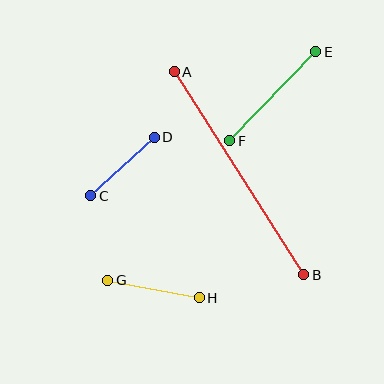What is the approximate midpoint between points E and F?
The midpoint is at approximately (273, 96) pixels.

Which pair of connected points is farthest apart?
Points A and B are farthest apart.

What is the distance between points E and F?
The distance is approximately 124 pixels.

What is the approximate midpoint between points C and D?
The midpoint is at approximately (122, 167) pixels.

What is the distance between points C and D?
The distance is approximately 86 pixels.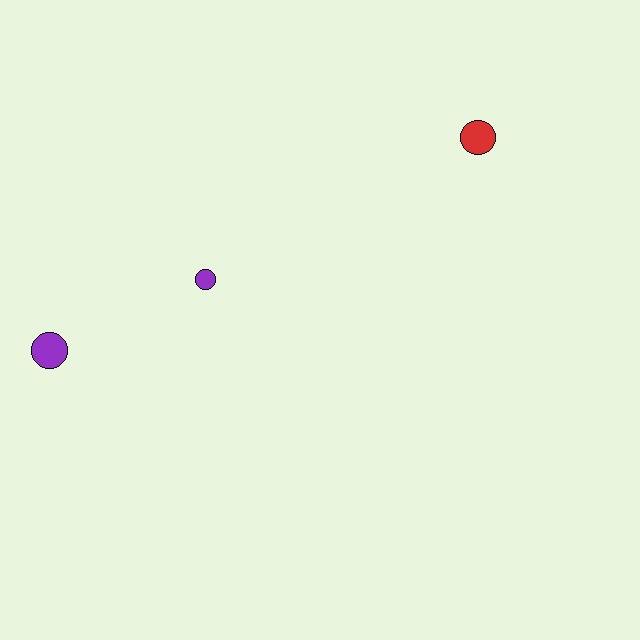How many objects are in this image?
There are 3 objects.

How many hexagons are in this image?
There are no hexagons.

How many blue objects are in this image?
There are no blue objects.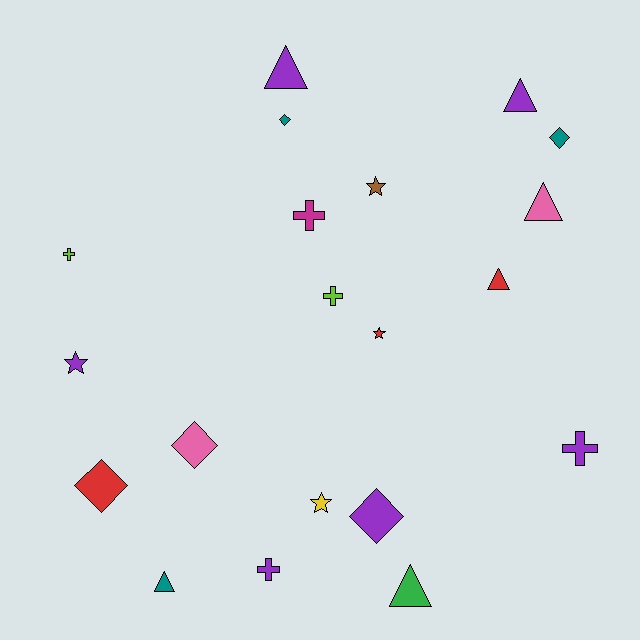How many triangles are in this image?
There are 6 triangles.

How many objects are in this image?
There are 20 objects.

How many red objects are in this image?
There are 3 red objects.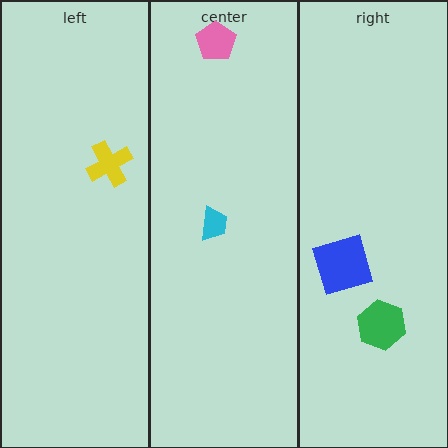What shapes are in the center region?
The cyan trapezoid, the pink pentagon.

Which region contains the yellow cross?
The left region.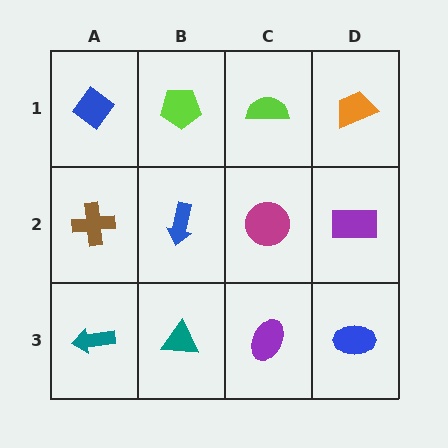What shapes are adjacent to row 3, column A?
A brown cross (row 2, column A), a teal triangle (row 3, column B).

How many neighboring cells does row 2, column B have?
4.